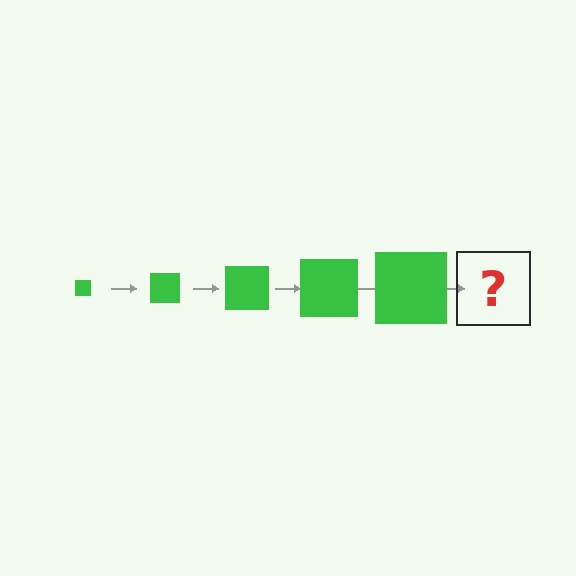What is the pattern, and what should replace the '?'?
The pattern is that the square gets progressively larger each step. The '?' should be a green square, larger than the previous one.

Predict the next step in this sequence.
The next step is a green square, larger than the previous one.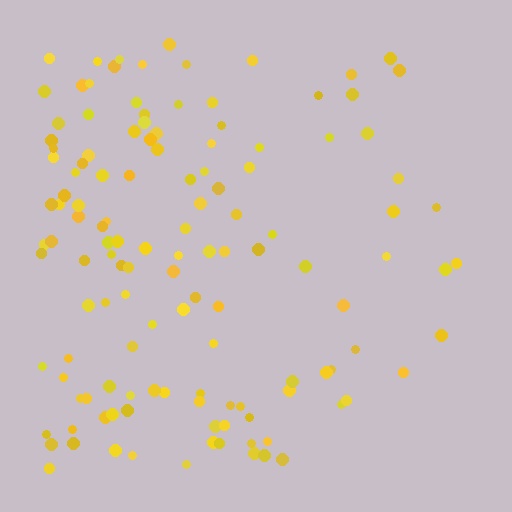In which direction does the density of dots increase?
From right to left, with the left side densest.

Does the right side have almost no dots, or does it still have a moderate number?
Still a moderate number, just noticeably fewer than the left.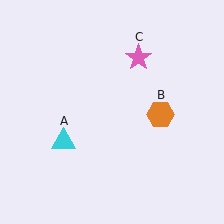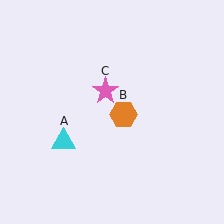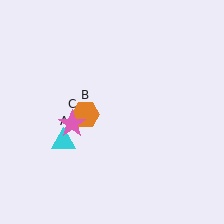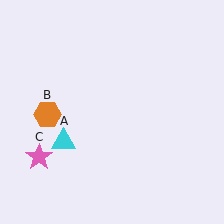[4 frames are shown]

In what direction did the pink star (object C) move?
The pink star (object C) moved down and to the left.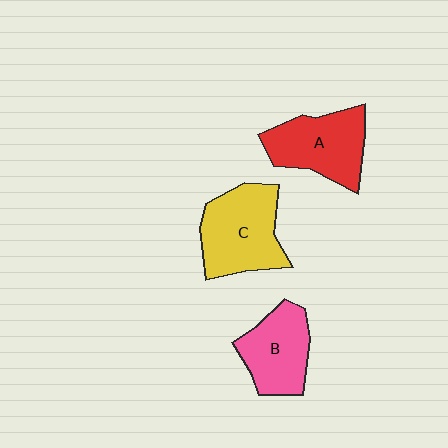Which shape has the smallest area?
Shape B (pink).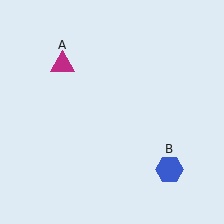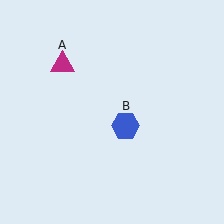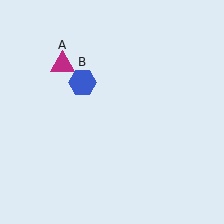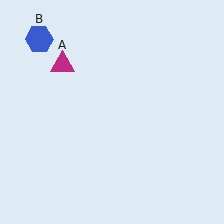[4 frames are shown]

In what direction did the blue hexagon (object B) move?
The blue hexagon (object B) moved up and to the left.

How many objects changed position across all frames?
1 object changed position: blue hexagon (object B).